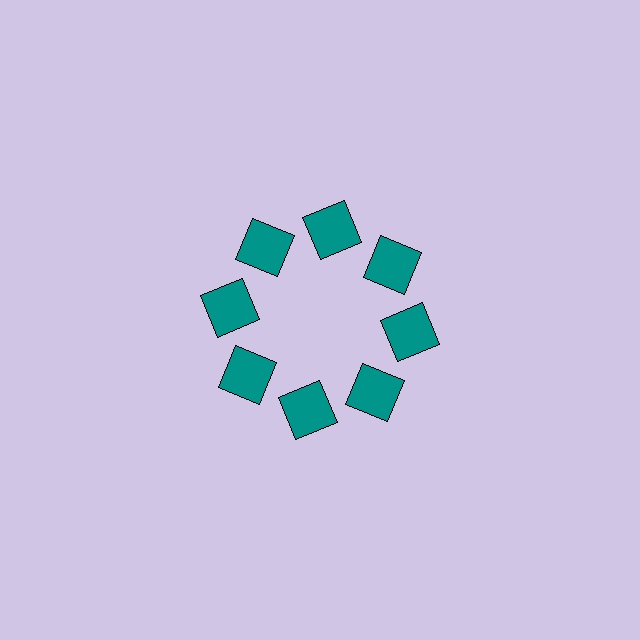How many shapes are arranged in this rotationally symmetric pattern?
There are 8 shapes, arranged in 8 groups of 1.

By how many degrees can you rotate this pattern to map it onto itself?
The pattern maps onto itself every 45 degrees of rotation.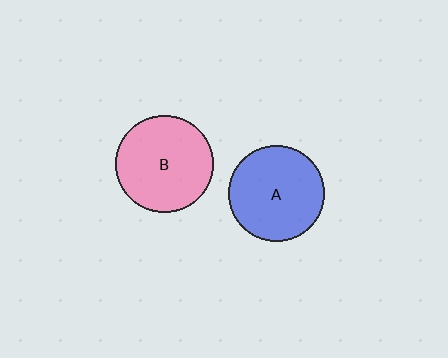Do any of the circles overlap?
No, none of the circles overlap.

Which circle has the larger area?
Circle B (pink).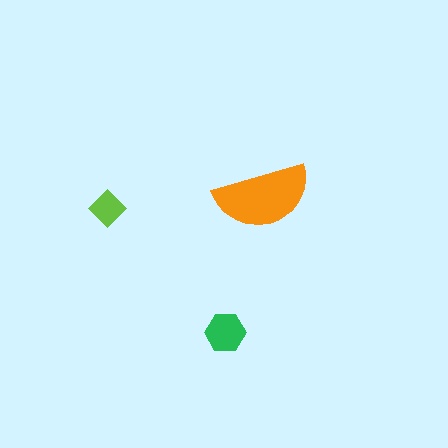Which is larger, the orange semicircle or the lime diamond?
The orange semicircle.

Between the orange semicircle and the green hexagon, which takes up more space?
The orange semicircle.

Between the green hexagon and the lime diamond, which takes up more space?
The green hexagon.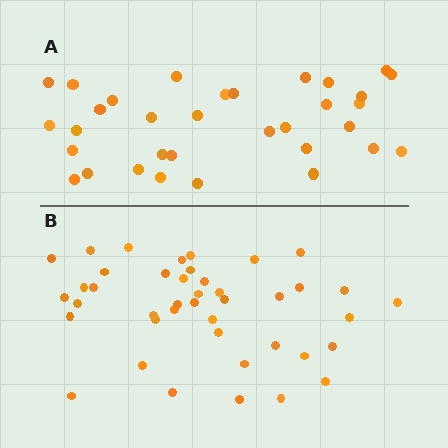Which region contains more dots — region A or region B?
Region B (the bottom region) has more dots.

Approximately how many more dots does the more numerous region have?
Region B has roughly 8 or so more dots than region A.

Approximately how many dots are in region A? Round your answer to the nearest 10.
About 30 dots. (The exact count is 33, which rounds to 30.)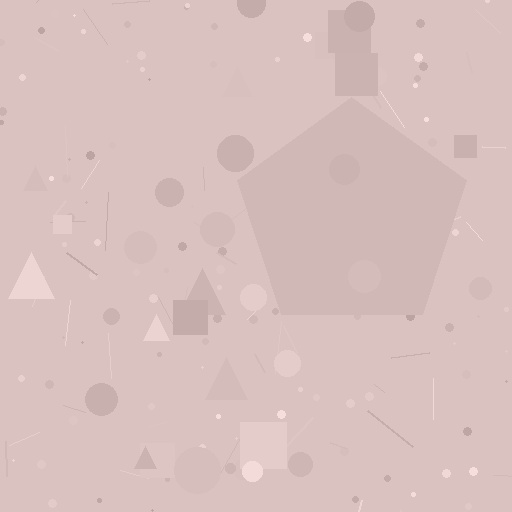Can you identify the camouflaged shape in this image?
The camouflaged shape is a pentagon.